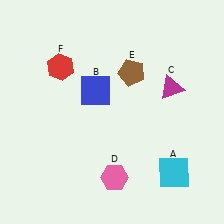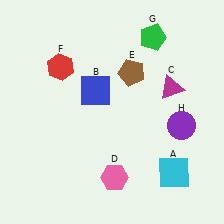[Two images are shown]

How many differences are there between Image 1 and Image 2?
There are 2 differences between the two images.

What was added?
A green pentagon (G), a purple circle (H) were added in Image 2.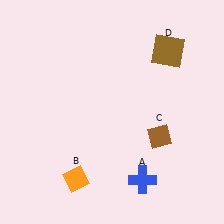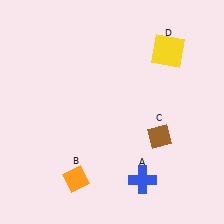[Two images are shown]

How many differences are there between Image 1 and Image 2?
There is 1 difference between the two images.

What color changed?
The square (D) changed from brown in Image 1 to yellow in Image 2.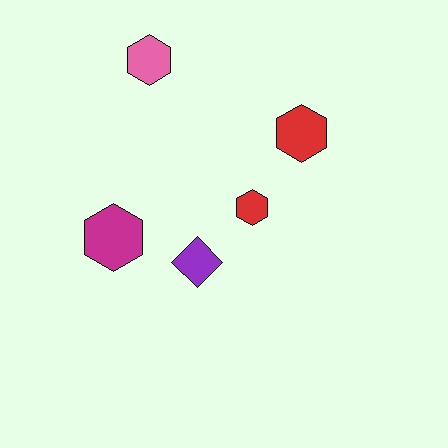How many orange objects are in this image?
There are no orange objects.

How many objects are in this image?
There are 5 objects.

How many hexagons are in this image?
There are 4 hexagons.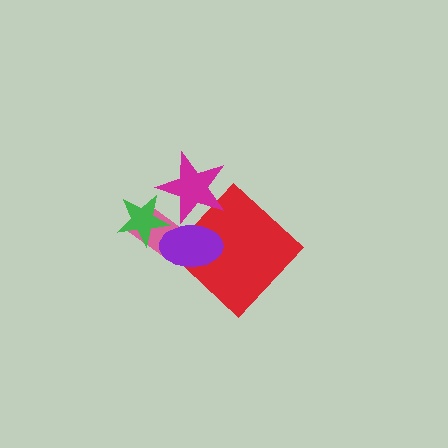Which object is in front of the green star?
The magenta star is in front of the green star.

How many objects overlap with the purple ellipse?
3 objects overlap with the purple ellipse.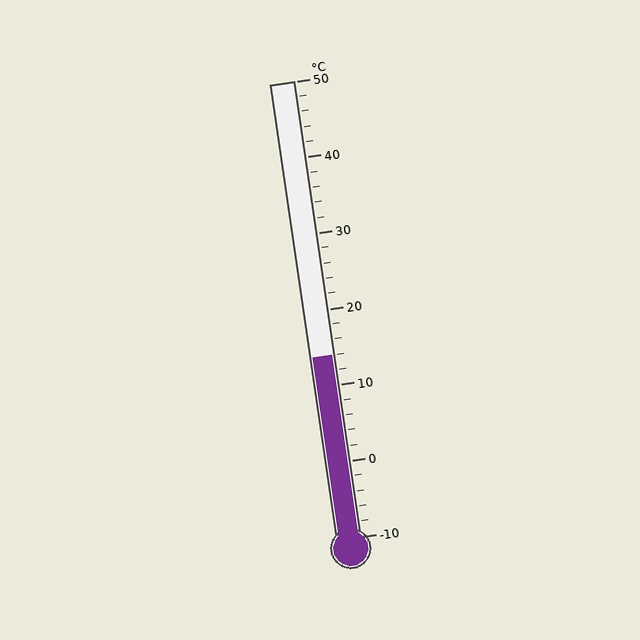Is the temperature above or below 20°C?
The temperature is below 20°C.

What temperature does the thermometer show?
The thermometer shows approximately 14°C.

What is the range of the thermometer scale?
The thermometer scale ranges from -10°C to 50°C.